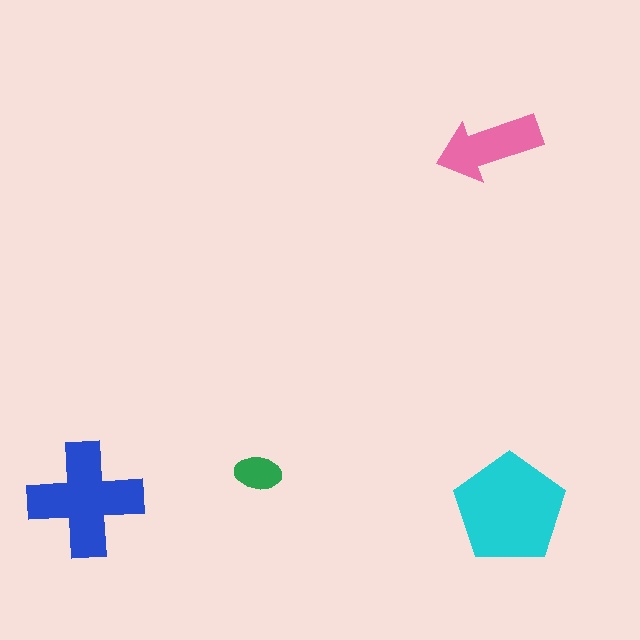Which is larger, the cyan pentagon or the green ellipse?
The cyan pentagon.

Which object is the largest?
The cyan pentagon.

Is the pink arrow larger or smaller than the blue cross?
Smaller.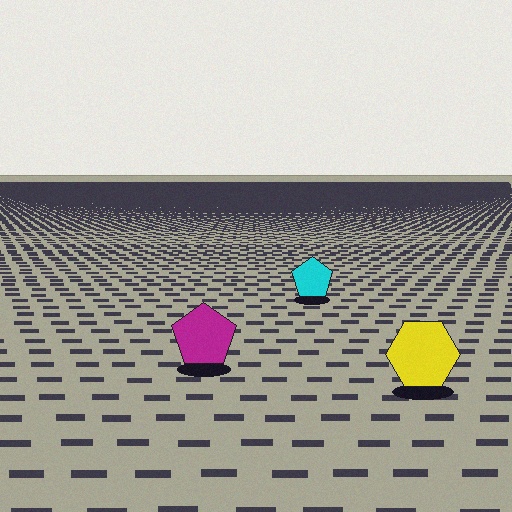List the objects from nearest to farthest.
From nearest to farthest: the yellow hexagon, the magenta pentagon, the cyan pentagon.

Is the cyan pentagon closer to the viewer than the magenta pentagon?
No. The magenta pentagon is closer — you can tell from the texture gradient: the ground texture is coarser near it.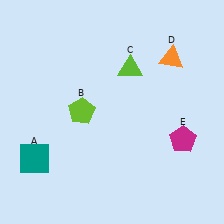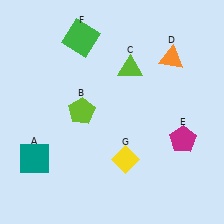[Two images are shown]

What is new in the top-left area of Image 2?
A green square (F) was added in the top-left area of Image 2.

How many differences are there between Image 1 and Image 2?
There are 2 differences between the two images.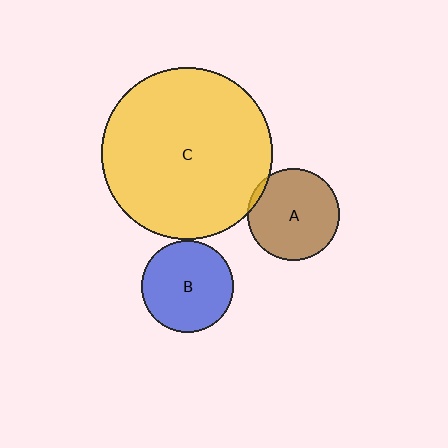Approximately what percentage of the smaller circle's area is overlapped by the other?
Approximately 5%.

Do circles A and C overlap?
Yes.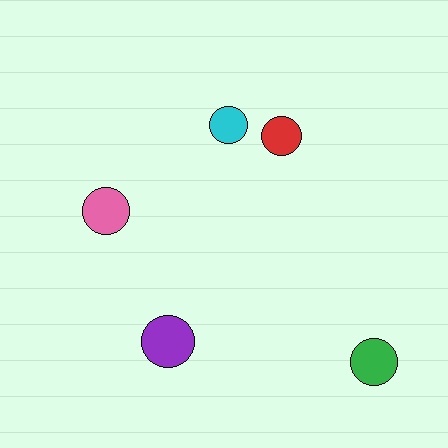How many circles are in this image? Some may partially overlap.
There are 5 circles.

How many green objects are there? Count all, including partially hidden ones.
There is 1 green object.